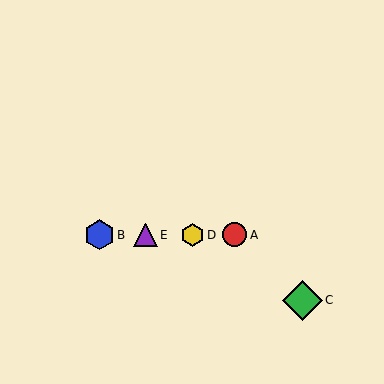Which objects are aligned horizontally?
Objects A, B, D, E are aligned horizontally.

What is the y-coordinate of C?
Object C is at y≈300.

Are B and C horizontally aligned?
No, B is at y≈235 and C is at y≈300.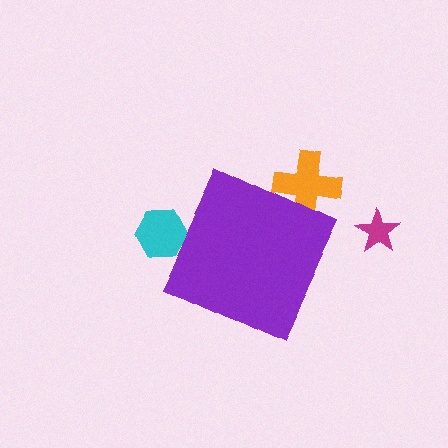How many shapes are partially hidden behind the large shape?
2 shapes are partially hidden.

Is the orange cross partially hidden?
Yes, the orange cross is partially hidden behind the purple diamond.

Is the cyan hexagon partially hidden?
Yes, the cyan hexagon is partially hidden behind the purple diamond.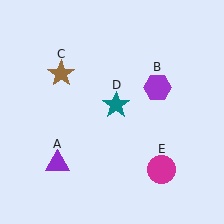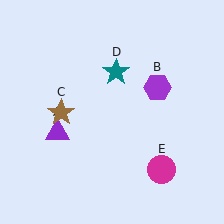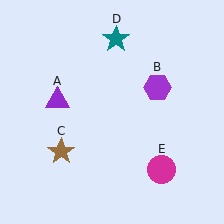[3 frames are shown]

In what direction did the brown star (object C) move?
The brown star (object C) moved down.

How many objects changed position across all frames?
3 objects changed position: purple triangle (object A), brown star (object C), teal star (object D).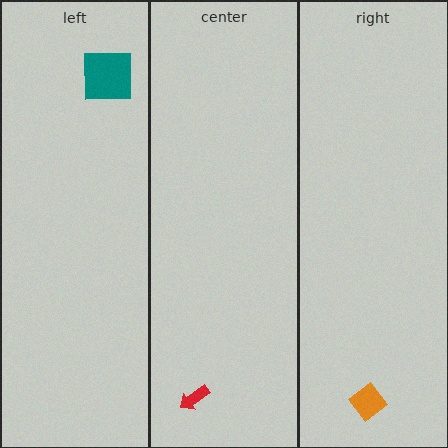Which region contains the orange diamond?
The right region.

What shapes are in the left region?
The teal square.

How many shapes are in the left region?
1.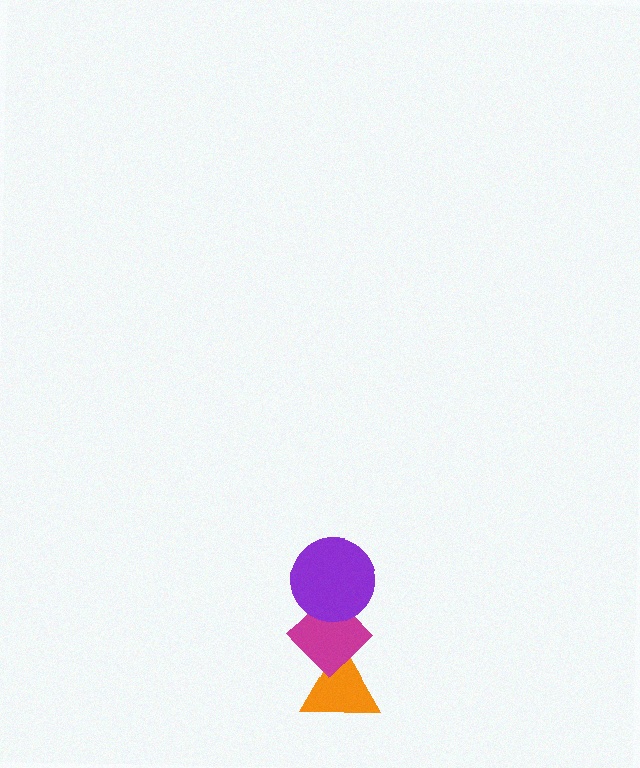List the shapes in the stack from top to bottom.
From top to bottom: the purple circle, the magenta diamond, the orange triangle.